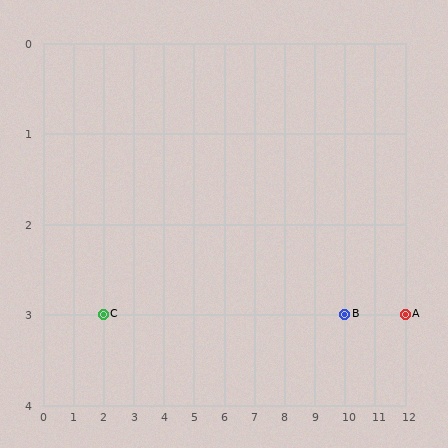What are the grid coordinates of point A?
Point A is at grid coordinates (12, 3).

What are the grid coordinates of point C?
Point C is at grid coordinates (2, 3).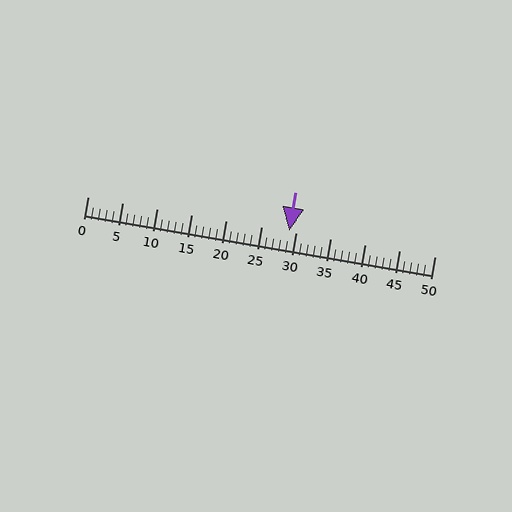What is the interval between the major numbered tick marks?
The major tick marks are spaced 5 units apart.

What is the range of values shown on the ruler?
The ruler shows values from 0 to 50.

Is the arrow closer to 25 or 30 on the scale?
The arrow is closer to 30.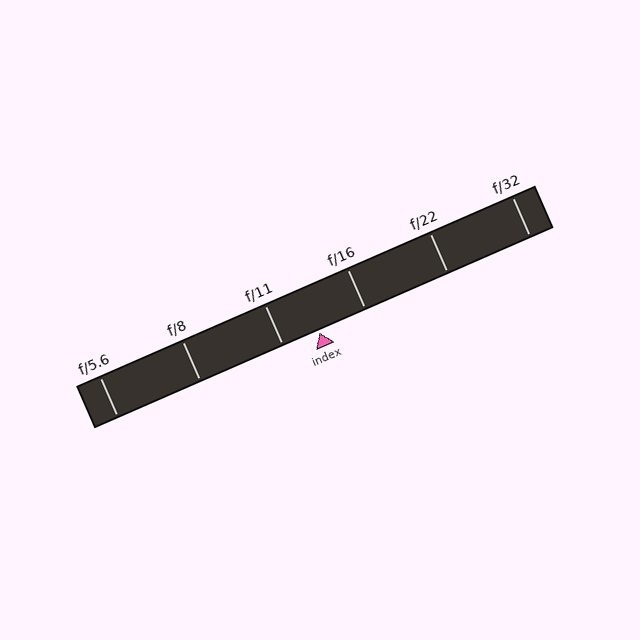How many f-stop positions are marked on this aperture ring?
There are 6 f-stop positions marked.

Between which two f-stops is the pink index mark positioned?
The index mark is between f/11 and f/16.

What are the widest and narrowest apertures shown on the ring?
The widest aperture shown is f/5.6 and the narrowest is f/32.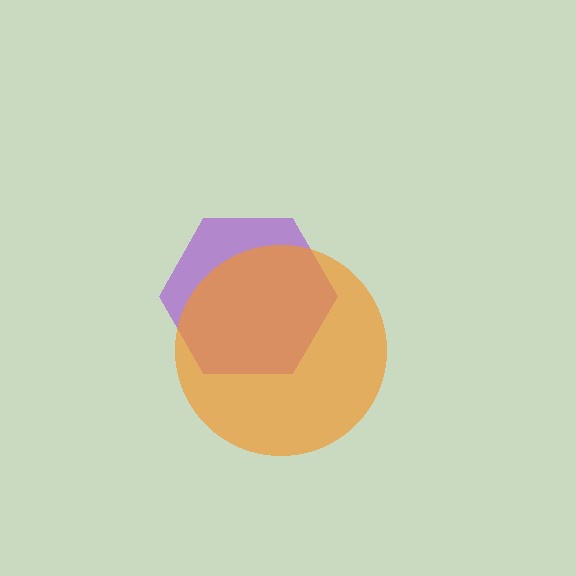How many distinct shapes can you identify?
There are 2 distinct shapes: a purple hexagon, an orange circle.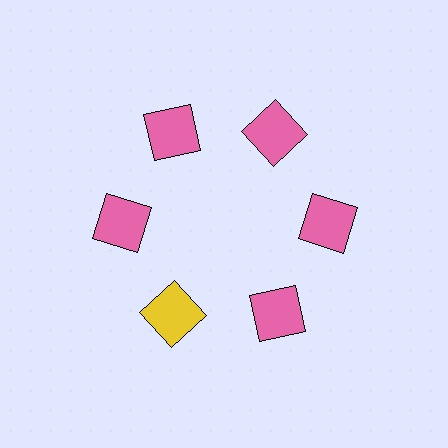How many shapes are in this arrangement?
There are 6 shapes arranged in a ring pattern.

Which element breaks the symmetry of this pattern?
The yellow square at roughly the 7 o'clock position breaks the symmetry. All other shapes are pink squares.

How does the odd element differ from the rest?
It has a different color: yellow instead of pink.